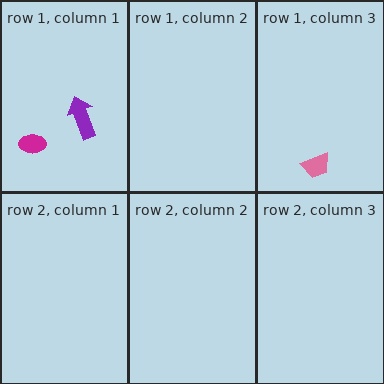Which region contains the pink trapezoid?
The row 1, column 3 region.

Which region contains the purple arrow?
The row 1, column 1 region.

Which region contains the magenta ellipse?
The row 1, column 1 region.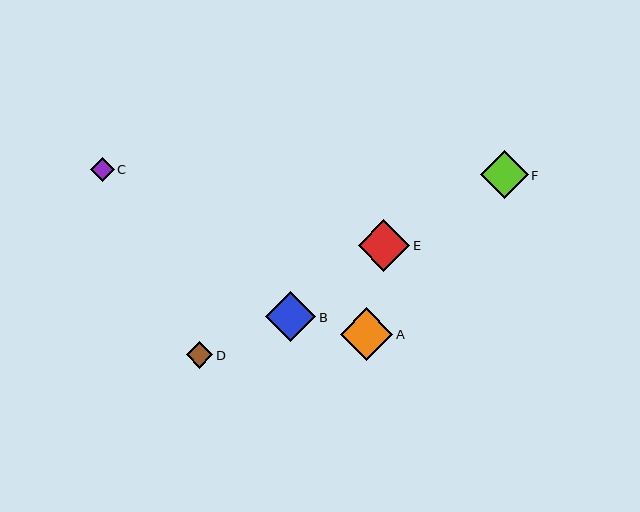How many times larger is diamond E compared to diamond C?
Diamond E is approximately 2.2 times the size of diamond C.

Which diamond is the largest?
Diamond A is the largest with a size of approximately 52 pixels.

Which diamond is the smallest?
Diamond C is the smallest with a size of approximately 24 pixels.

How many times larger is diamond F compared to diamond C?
Diamond F is approximately 2.0 times the size of diamond C.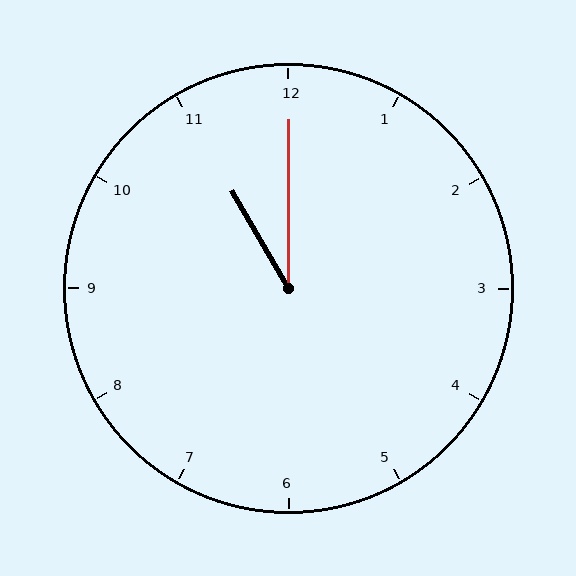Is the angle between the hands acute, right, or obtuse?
It is acute.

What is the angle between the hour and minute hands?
Approximately 30 degrees.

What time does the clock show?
11:00.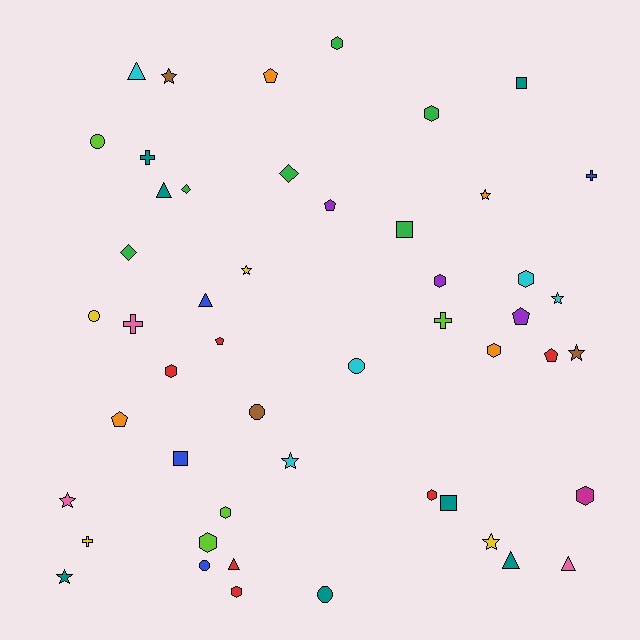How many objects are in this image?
There are 50 objects.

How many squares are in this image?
There are 4 squares.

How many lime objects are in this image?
There are 4 lime objects.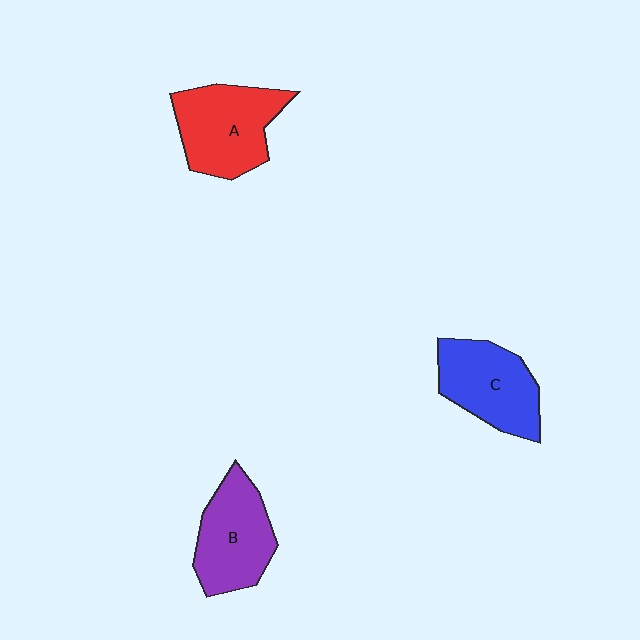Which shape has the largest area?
Shape A (red).